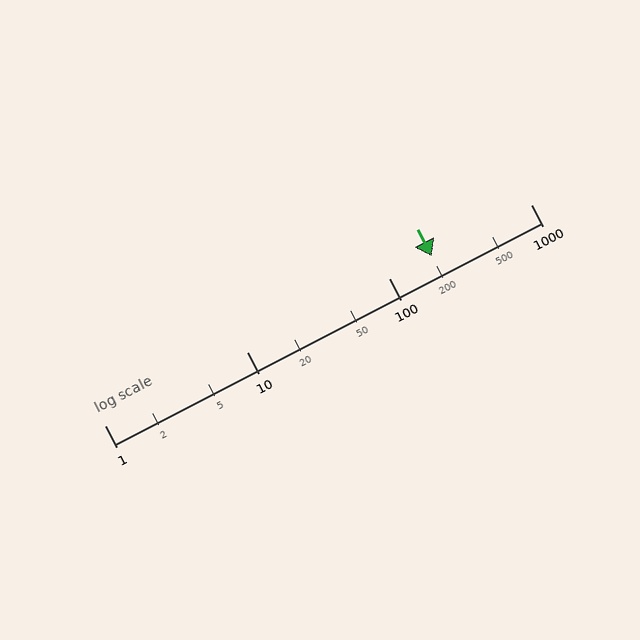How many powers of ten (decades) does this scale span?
The scale spans 3 decades, from 1 to 1000.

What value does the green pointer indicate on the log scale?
The pointer indicates approximately 200.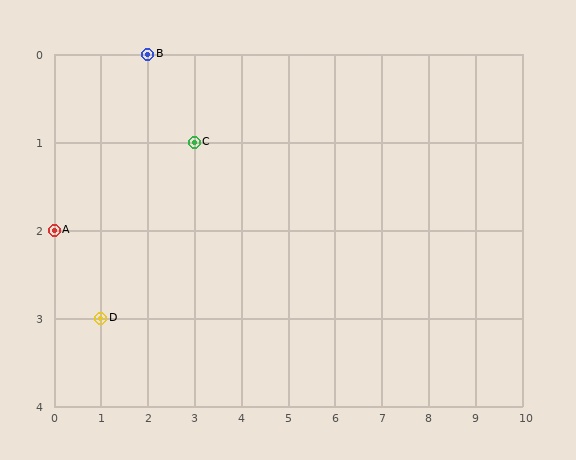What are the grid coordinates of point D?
Point D is at grid coordinates (1, 3).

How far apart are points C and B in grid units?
Points C and B are 1 column and 1 row apart (about 1.4 grid units diagonally).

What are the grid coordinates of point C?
Point C is at grid coordinates (3, 1).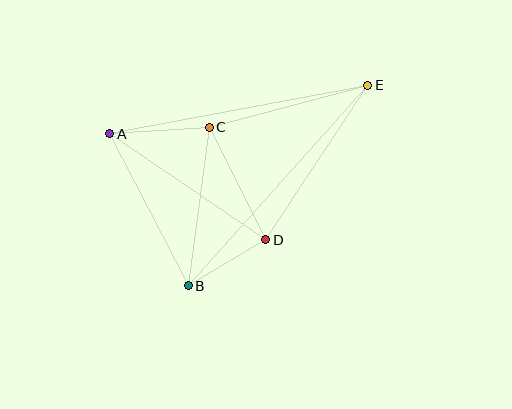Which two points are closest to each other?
Points B and D are closest to each other.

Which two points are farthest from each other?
Points B and E are farthest from each other.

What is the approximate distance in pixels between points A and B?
The distance between A and B is approximately 171 pixels.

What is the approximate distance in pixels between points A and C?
The distance between A and C is approximately 99 pixels.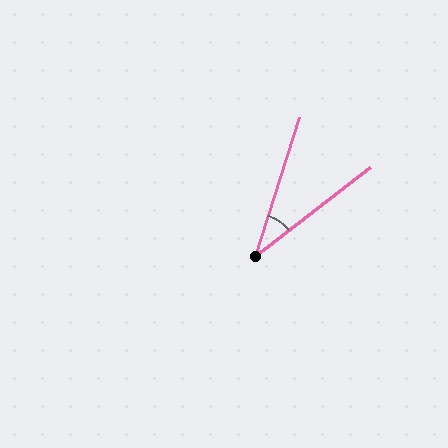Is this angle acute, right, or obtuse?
It is acute.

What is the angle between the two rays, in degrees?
Approximately 35 degrees.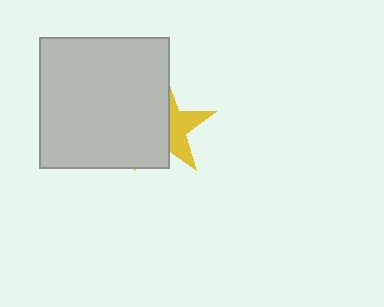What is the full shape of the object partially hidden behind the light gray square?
The partially hidden object is a yellow star.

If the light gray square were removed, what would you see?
You would see the complete yellow star.